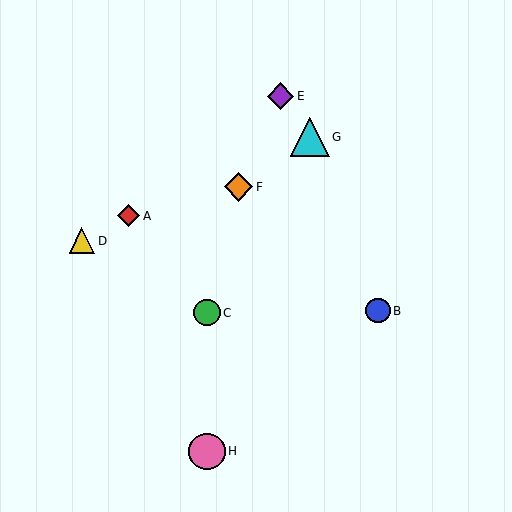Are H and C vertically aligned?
Yes, both are at x≈207.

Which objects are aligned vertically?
Objects C, H are aligned vertically.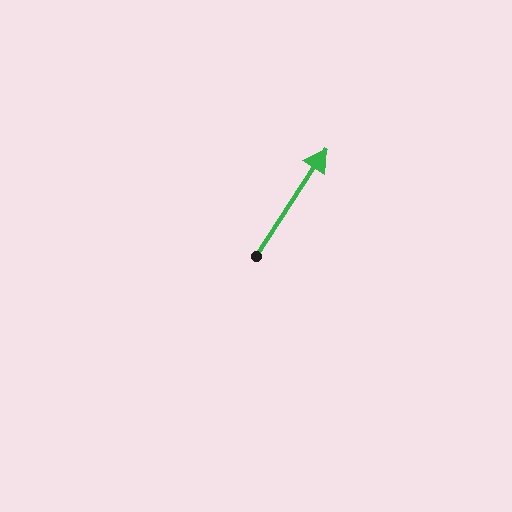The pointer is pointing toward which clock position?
Roughly 1 o'clock.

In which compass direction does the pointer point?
Northeast.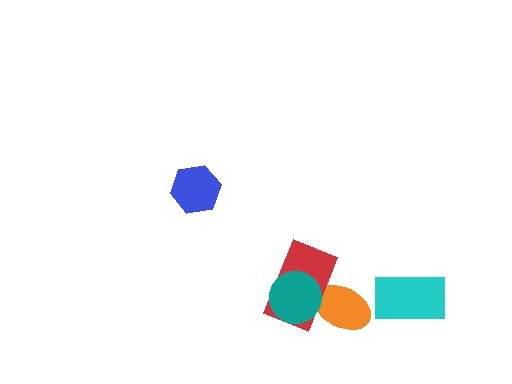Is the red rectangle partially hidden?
Yes, it is partially covered by another shape.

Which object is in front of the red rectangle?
The teal circle is in front of the red rectangle.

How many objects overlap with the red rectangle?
2 objects overlap with the red rectangle.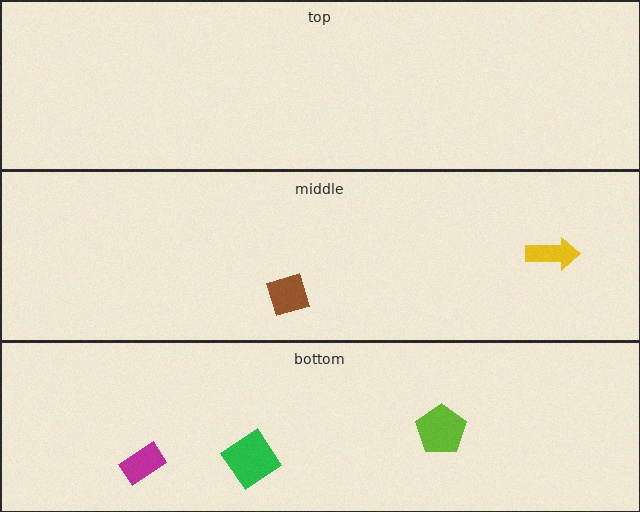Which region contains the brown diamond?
The middle region.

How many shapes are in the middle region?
2.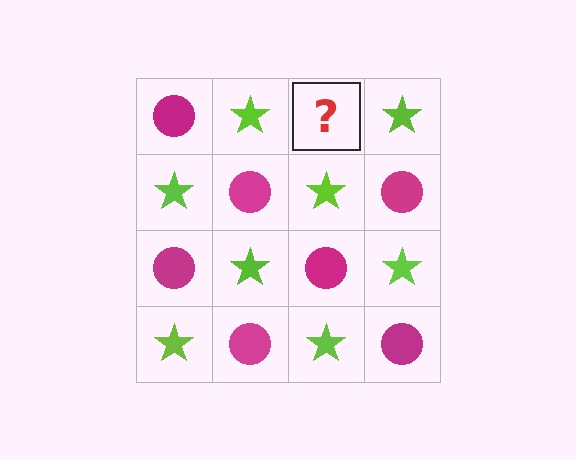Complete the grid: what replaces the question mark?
The question mark should be replaced with a magenta circle.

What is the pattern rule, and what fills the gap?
The rule is that it alternates magenta circle and lime star in a checkerboard pattern. The gap should be filled with a magenta circle.